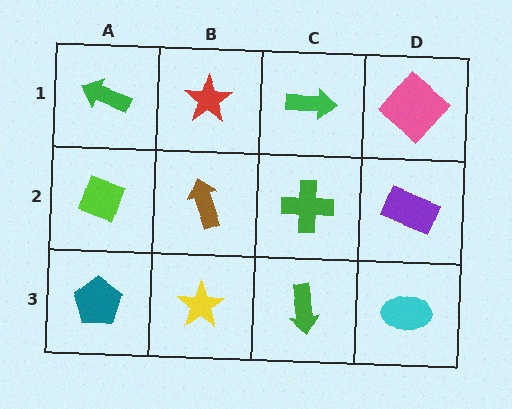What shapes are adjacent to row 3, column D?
A purple rectangle (row 2, column D), a green arrow (row 3, column C).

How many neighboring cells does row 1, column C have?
3.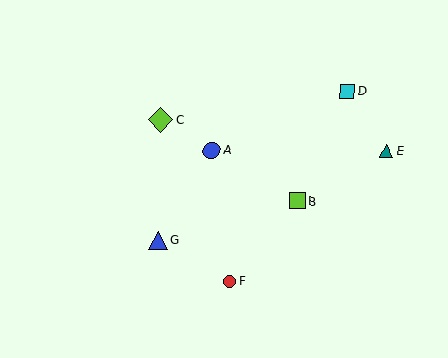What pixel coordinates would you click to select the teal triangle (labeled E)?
Click at (386, 151) to select the teal triangle E.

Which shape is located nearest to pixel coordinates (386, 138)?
The teal triangle (labeled E) at (386, 151) is nearest to that location.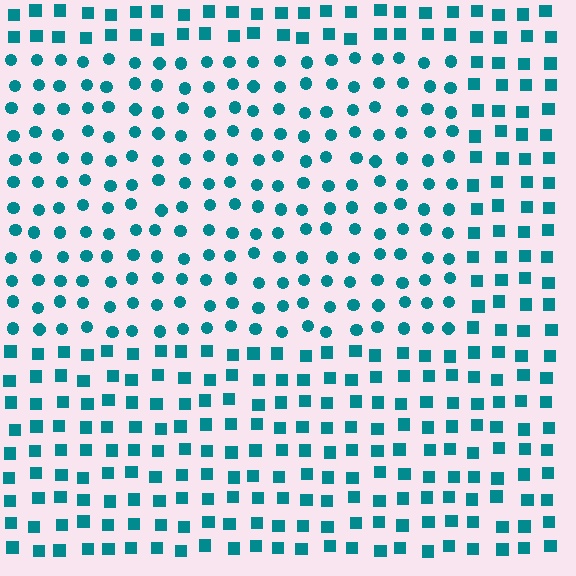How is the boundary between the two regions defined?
The boundary is defined by a change in element shape: circles inside vs. squares outside. All elements share the same color and spacing.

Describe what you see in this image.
The image is filled with small teal elements arranged in a uniform grid. A rectangle-shaped region contains circles, while the surrounding area contains squares. The boundary is defined purely by the change in element shape.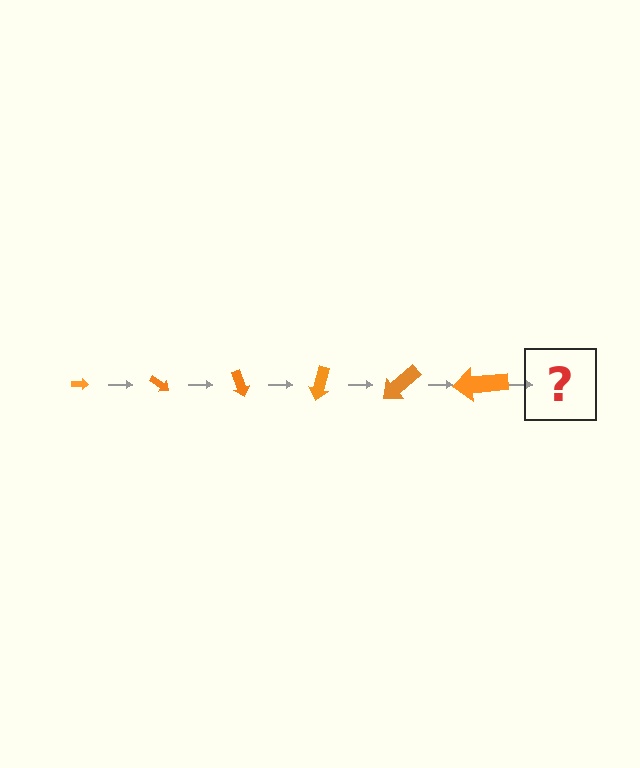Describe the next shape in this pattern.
It should be an arrow, larger than the previous one and rotated 210 degrees from the start.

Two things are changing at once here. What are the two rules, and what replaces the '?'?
The two rules are that the arrow grows larger each step and it rotates 35 degrees each step. The '?' should be an arrow, larger than the previous one and rotated 210 degrees from the start.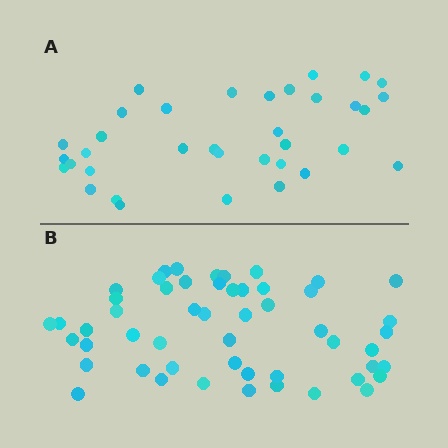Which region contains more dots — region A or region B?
Region B (the bottom region) has more dots.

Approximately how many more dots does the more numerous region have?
Region B has approximately 15 more dots than region A.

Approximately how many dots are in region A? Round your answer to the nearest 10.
About 40 dots. (The exact count is 35, which rounds to 40.)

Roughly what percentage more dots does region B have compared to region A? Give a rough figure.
About 50% more.